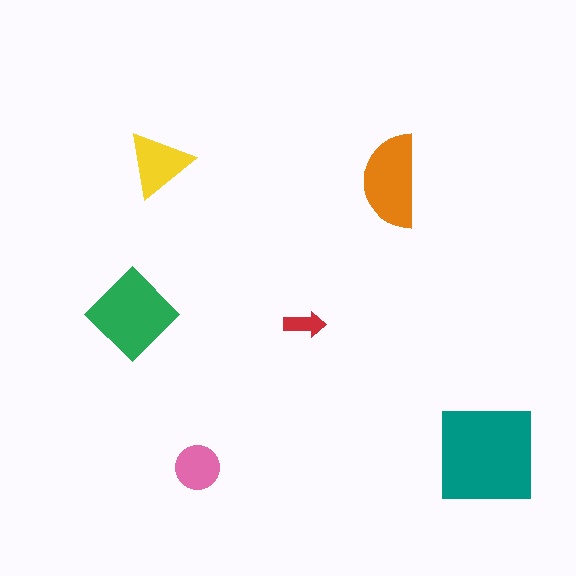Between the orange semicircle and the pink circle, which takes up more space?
The orange semicircle.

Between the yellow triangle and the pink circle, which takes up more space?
The yellow triangle.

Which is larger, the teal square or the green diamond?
The teal square.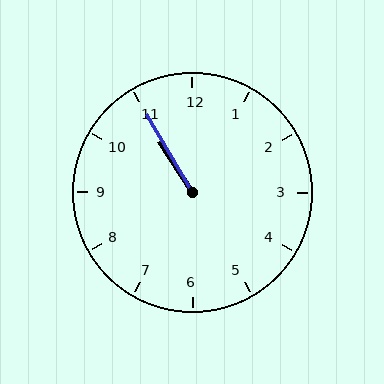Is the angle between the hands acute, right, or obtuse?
It is acute.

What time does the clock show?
10:55.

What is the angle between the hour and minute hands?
Approximately 2 degrees.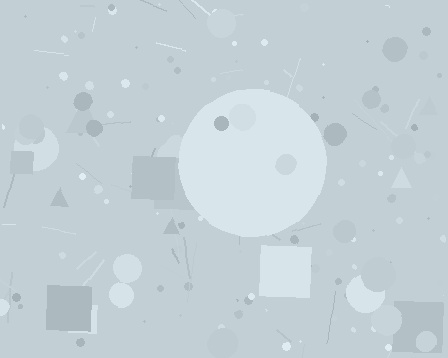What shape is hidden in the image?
A circle is hidden in the image.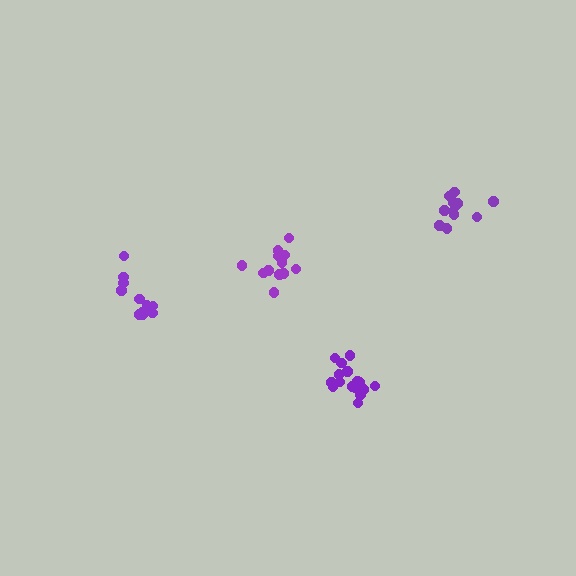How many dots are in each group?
Group 1: 13 dots, Group 2: 16 dots, Group 3: 12 dots, Group 4: 13 dots (54 total).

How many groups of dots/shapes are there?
There are 4 groups.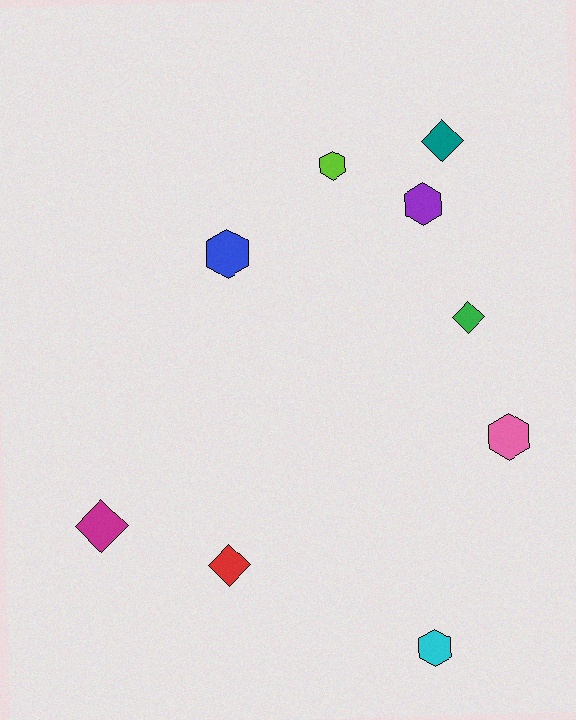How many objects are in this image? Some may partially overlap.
There are 9 objects.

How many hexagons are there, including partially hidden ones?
There are 5 hexagons.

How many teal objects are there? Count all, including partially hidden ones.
There is 1 teal object.